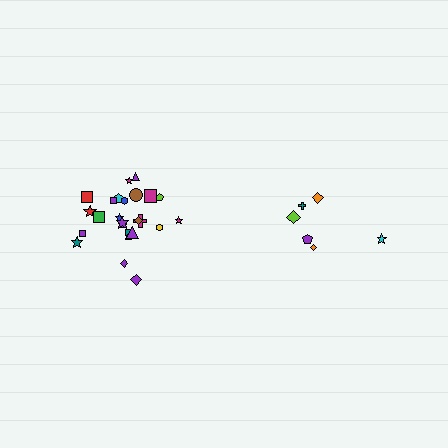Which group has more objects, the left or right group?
The left group.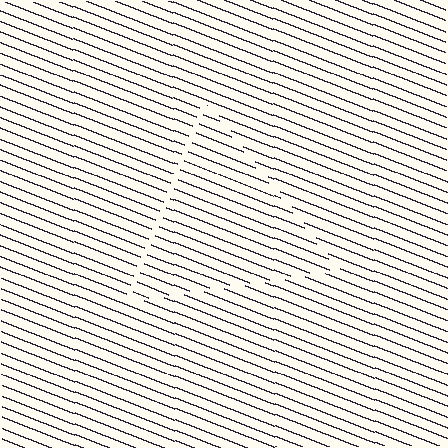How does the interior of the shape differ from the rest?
The interior of the shape contains the same grating, shifted by half a period — the contour is defined by the phase discontinuity where line-ends from the inner and outer gratings abut.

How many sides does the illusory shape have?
3 sides — the line-ends trace a triangle.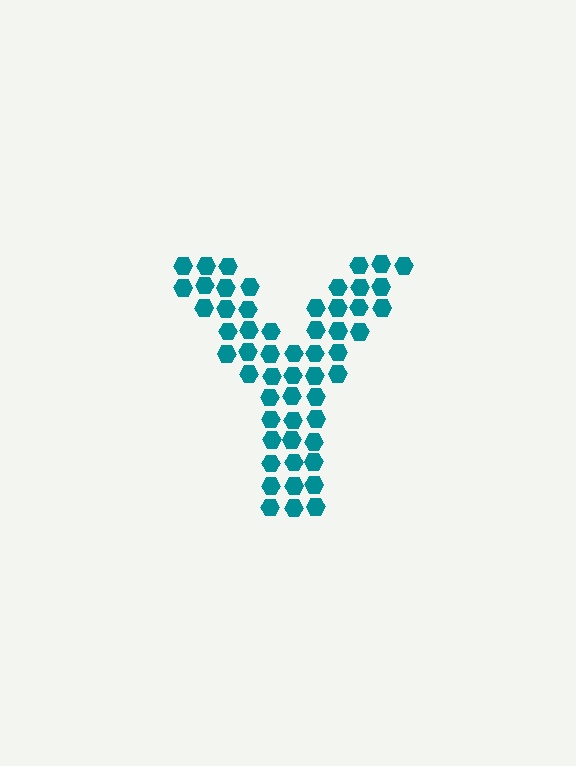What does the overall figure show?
The overall figure shows the letter Y.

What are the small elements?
The small elements are hexagons.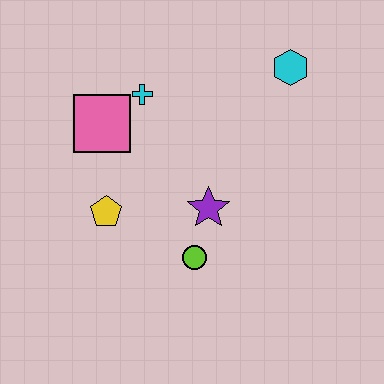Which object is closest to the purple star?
The lime circle is closest to the purple star.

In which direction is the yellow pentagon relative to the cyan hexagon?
The yellow pentagon is to the left of the cyan hexagon.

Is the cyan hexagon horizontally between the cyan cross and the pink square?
No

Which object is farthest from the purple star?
The cyan hexagon is farthest from the purple star.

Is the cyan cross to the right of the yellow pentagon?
Yes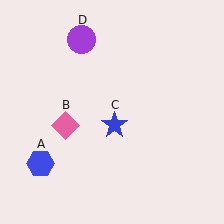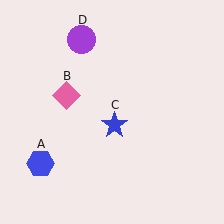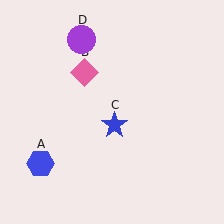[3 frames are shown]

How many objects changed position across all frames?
1 object changed position: pink diamond (object B).